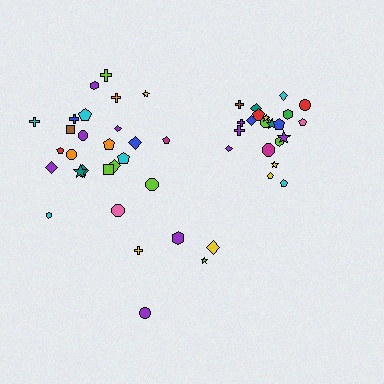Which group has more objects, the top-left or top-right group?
The top-left group.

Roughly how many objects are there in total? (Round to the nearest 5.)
Roughly 50 objects in total.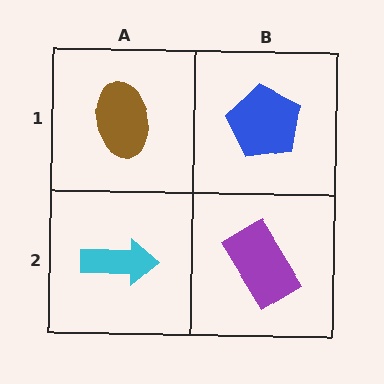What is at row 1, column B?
A blue pentagon.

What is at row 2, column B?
A purple rectangle.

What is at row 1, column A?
A brown ellipse.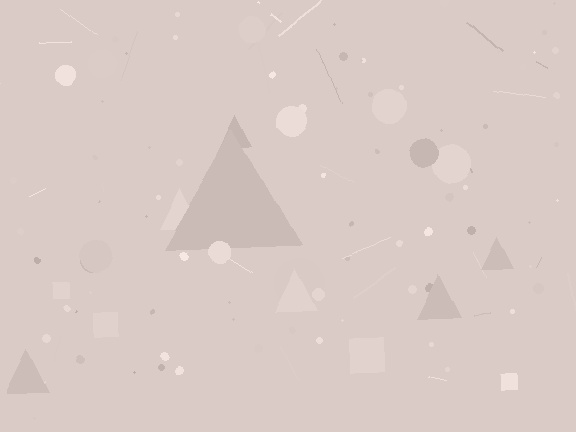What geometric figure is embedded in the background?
A triangle is embedded in the background.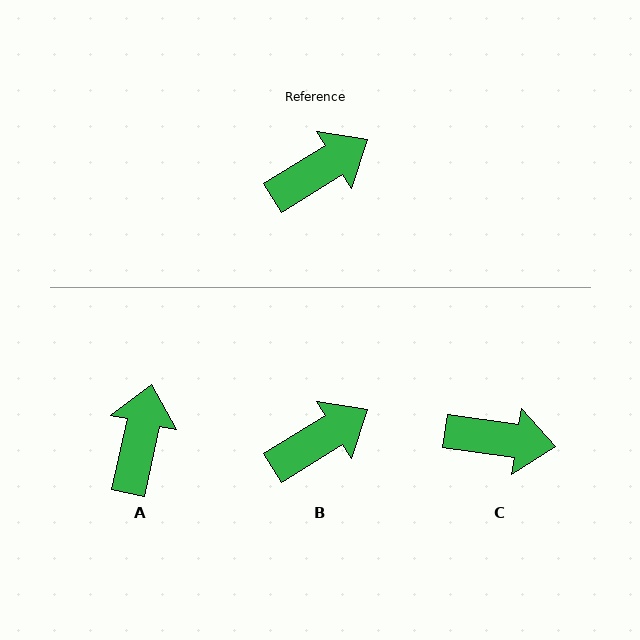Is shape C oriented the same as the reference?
No, it is off by about 40 degrees.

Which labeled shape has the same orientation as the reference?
B.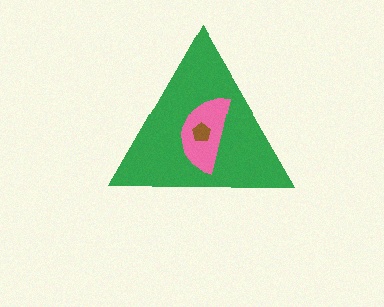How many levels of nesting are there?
3.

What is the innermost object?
The brown pentagon.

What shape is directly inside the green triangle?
The pink semicircle.